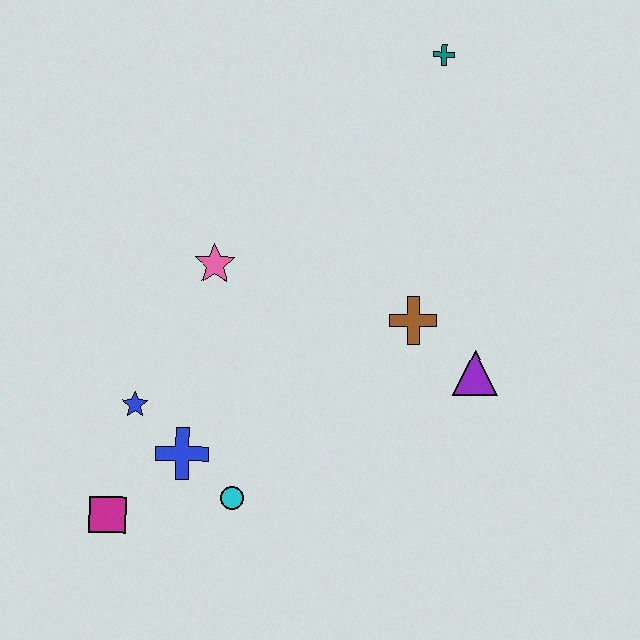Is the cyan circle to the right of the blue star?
Yes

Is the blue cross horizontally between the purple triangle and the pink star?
No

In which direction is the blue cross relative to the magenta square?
The blue cross is to the right of the magenta square.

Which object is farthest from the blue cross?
The teal cross is farthest from the blue cross.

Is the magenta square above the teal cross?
No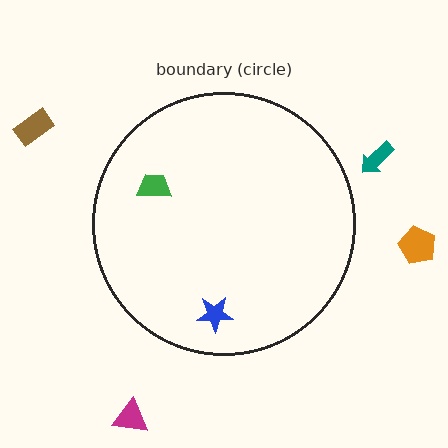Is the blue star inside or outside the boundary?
Inside.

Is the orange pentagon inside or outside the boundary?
Outside.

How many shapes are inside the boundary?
2 inside, 4 outside.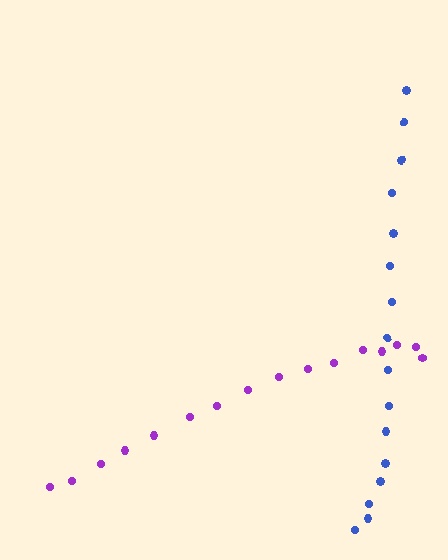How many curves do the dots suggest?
There are 2 distinct paths.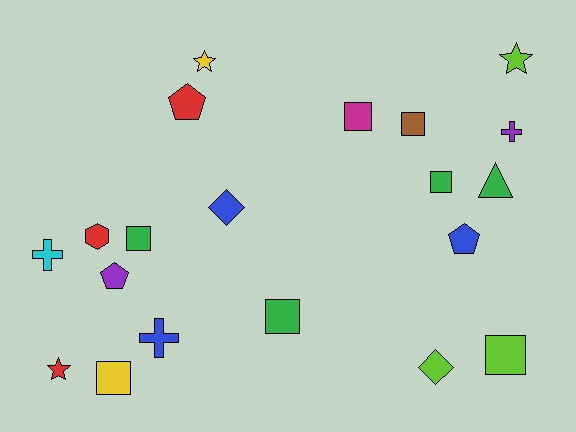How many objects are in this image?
There are 20 objects.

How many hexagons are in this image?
There is 1 hexagon.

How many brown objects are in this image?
There is 1 brown object.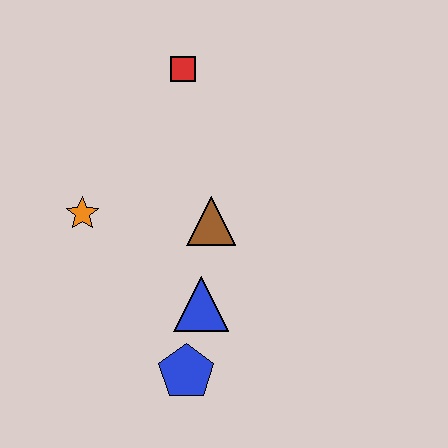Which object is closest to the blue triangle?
The blue pentagon is closest to the blue triangle.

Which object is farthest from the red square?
The blue pentagon is farthest from the red square.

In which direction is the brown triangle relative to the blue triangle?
The brown triangle is above the blue triangle.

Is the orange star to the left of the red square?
Yes